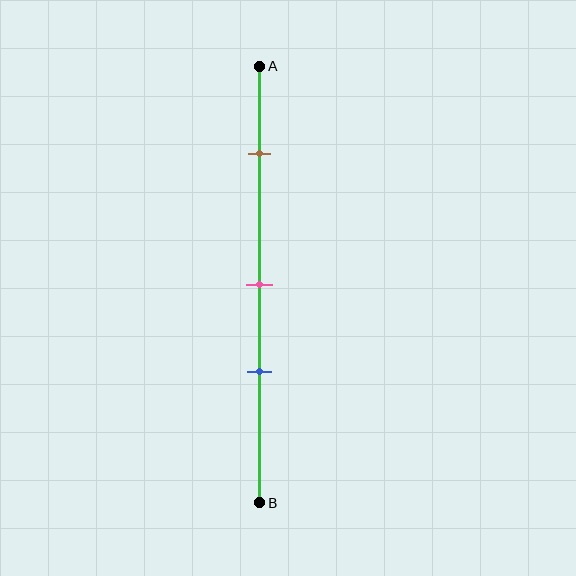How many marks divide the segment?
There are 3 marks dividing the segment.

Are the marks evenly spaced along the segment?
No, the marks are not evenly spaced.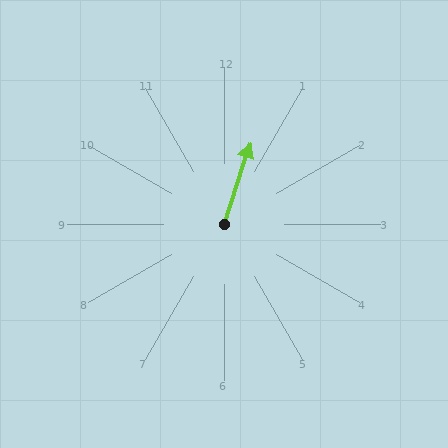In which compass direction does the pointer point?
North.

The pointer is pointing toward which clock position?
Roughly 1 o'clock.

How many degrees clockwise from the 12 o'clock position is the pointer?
Approximately 18 degrees.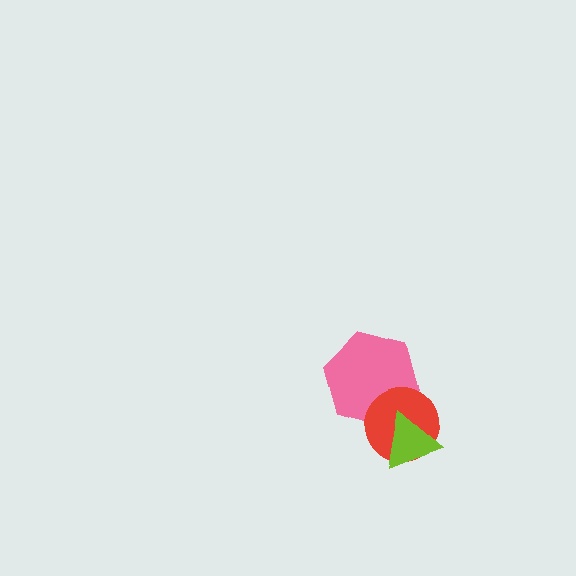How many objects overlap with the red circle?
2 objects overlap with the red circle.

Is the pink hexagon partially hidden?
Yes, it is partially covered by another shape.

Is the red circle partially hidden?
Yes, it is partially covered by another shape.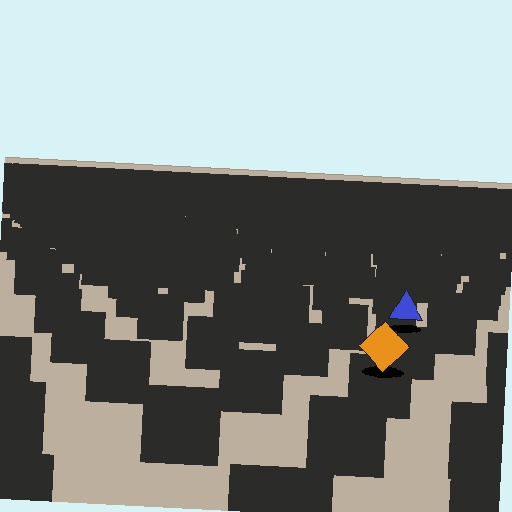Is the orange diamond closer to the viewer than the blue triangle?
Yes. The orange diamond is closer — you can tell from the texture gradient: the ground texture is coarser near it.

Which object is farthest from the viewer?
The blue triangle is farthest from the viewer. It appears smaller and the ground texture around it is denser.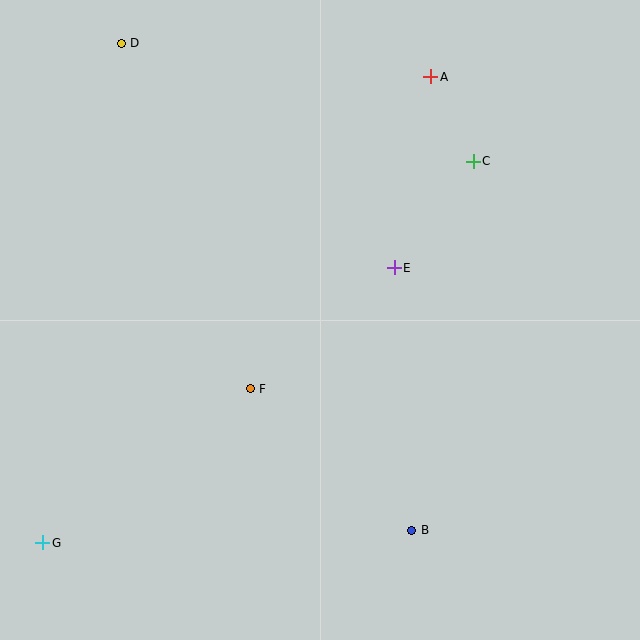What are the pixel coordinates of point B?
Point B is at (412, 530).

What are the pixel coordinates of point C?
Point C is at (473, 161).